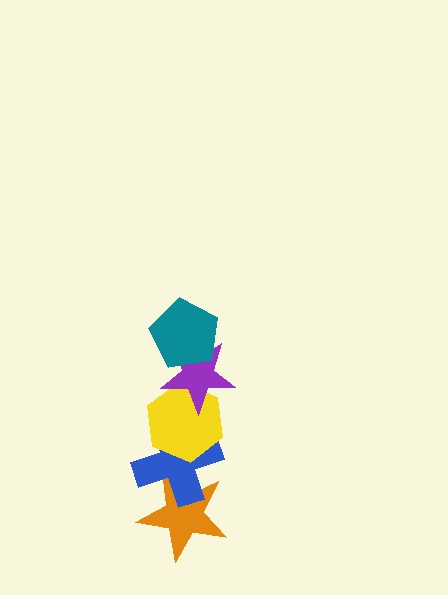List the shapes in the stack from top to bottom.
From top to bottom: the teal pentagon, the purple star, the yellow hexagon, the blue cross, the orange star.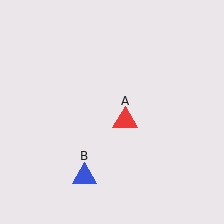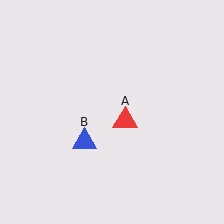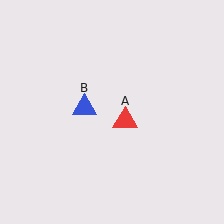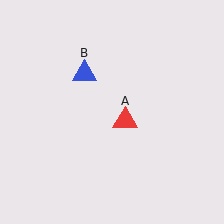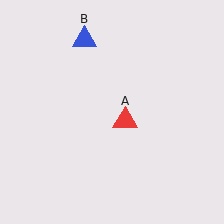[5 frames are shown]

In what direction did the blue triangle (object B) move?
The blue triangle (object B) moved up.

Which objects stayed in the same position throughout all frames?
Red triangle (object A) remained stationary.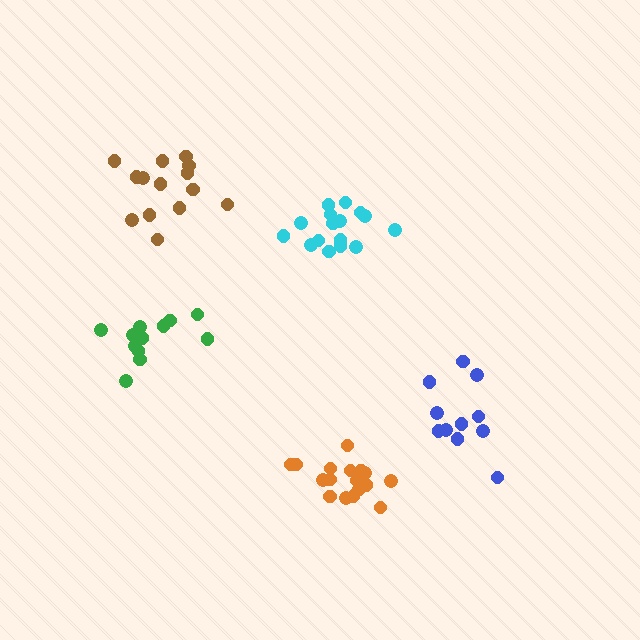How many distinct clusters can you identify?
There are 5 distinct clusters.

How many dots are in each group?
Group 1: 16 dots, Group 2: 11 dots, Group 3: 12 dots, Group 4: 14 dots, Group 5: 17 dots (70 total).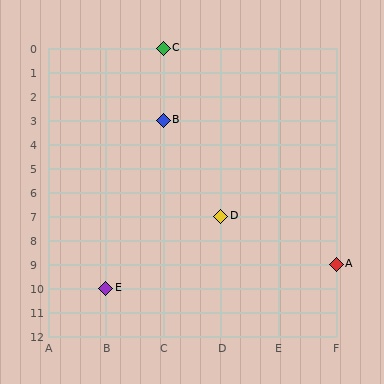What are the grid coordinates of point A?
Point A is at grid coordinates (F, 9).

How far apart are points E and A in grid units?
Points E and A are 4 columns and 1 row apart (about 4.1 grid units diagonally).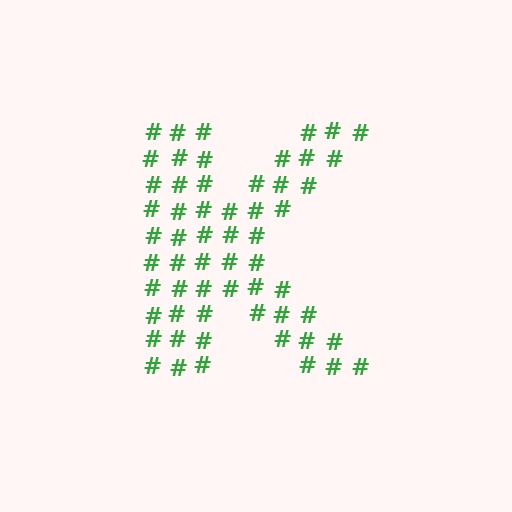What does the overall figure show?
The overall figure shows the letter K.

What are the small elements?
The small elements are hash symbols.